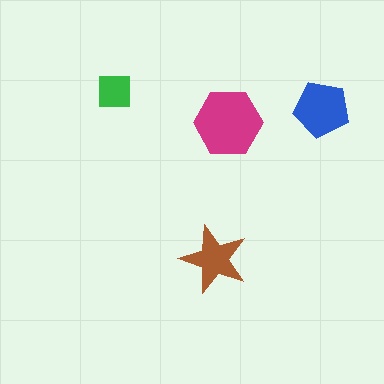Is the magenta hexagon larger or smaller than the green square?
Larger.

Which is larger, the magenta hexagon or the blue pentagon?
The magenta hexagon.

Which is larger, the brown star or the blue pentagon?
The blue pentagon.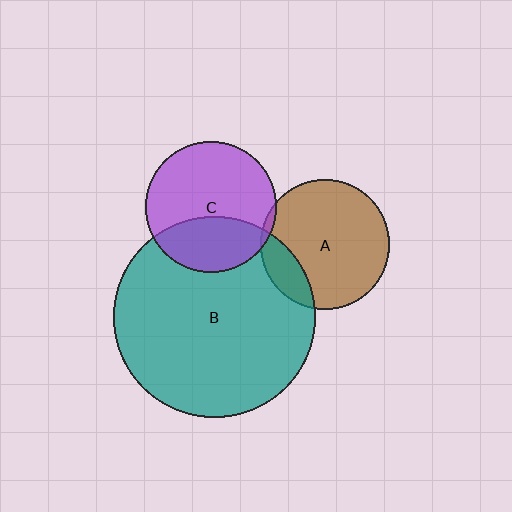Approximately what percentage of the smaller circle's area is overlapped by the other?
Approximately 15%.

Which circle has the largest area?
Circle B (teal).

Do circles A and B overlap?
Yes.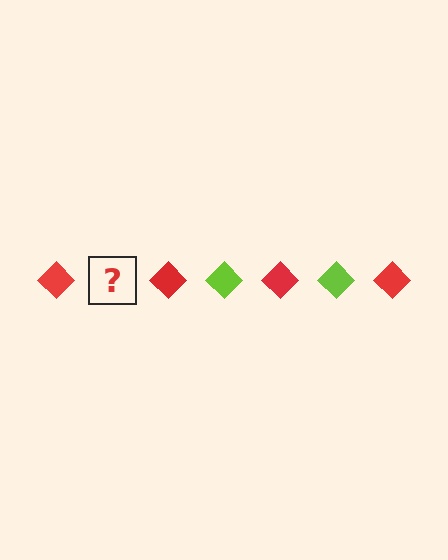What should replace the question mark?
The question mark should be replaced with a lime diamond.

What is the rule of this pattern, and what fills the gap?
The rule is that the pattern cycles through red, lime diamonds. The gap should be filled with a lime diamond.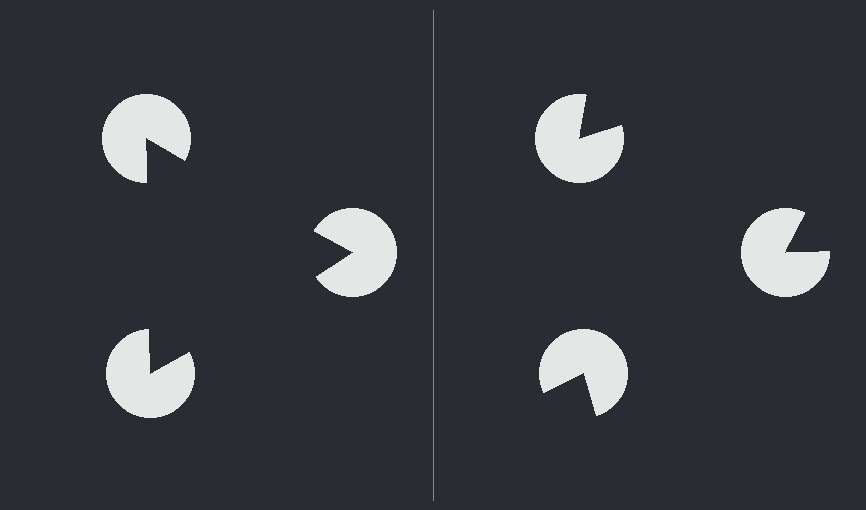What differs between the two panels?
The pac-man discs are positioned identically on both sides; only the wedge orientations differ. On the left they align to a triangle; on the right they are misaligned.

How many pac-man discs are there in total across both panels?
6 — 3 on each side.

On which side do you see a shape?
An illusory triangle appears on the left side. On the right side the wedge cuts are rotated, so no coherent shape forms.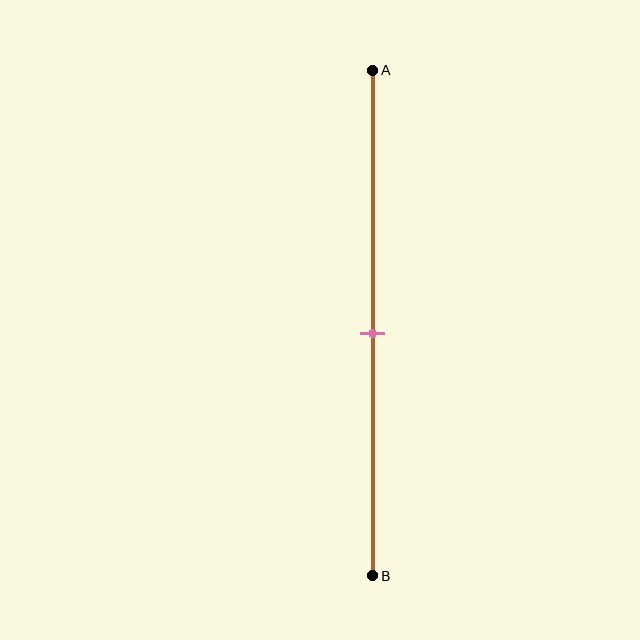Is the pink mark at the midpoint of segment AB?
Yes, the mark is approximately at the midpoint.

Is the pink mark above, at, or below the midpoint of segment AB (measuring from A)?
The pink mark is approximately at the midpoint of segment AB.